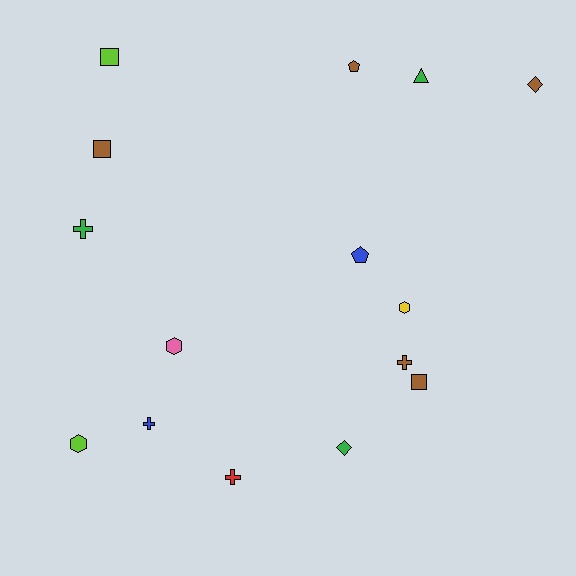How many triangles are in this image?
There is 1 triangle.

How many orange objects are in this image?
There are no orange objects.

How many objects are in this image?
There are 15 objects.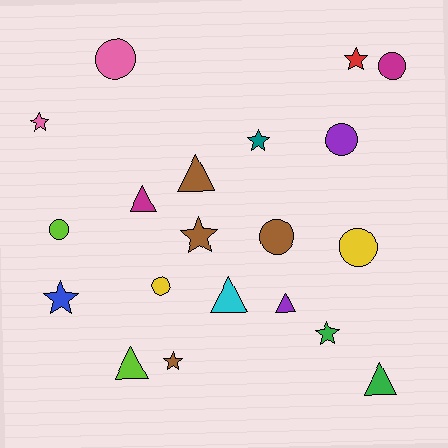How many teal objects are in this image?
There is 1 teal object.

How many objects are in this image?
There are 20 objects.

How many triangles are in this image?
There are 6 triangles.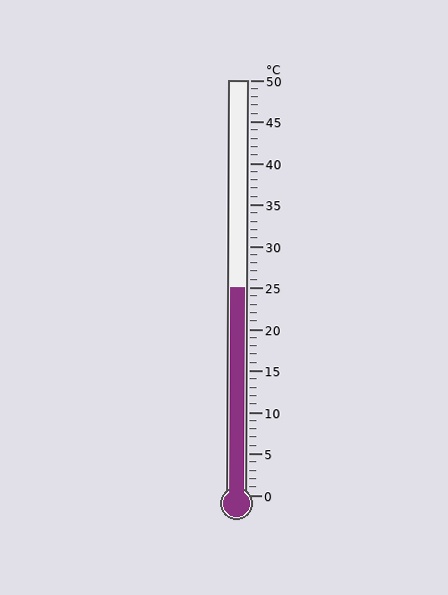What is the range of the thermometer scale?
The thermometer scale ranges from 0°C to 50°C.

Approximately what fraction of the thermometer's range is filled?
The thermometer is filled to approximately 50% of its range.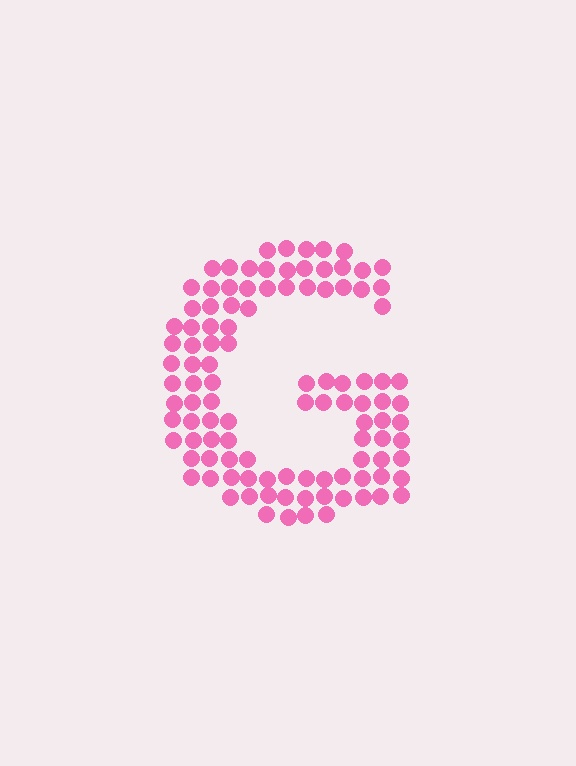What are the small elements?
The small elements are circles.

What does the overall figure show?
The overall figure shows the letter G.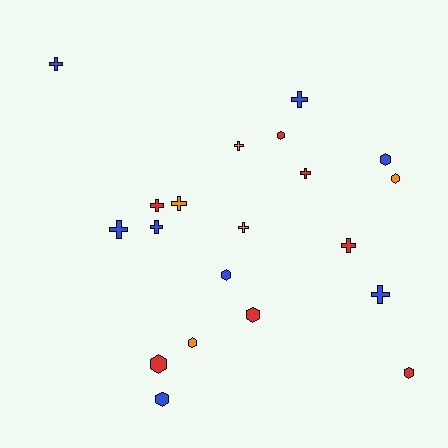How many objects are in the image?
There are 20 objects.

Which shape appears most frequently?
Cross, with 11 objects.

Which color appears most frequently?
Blue, with 8 objects.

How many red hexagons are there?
There are 4 red hexagons.